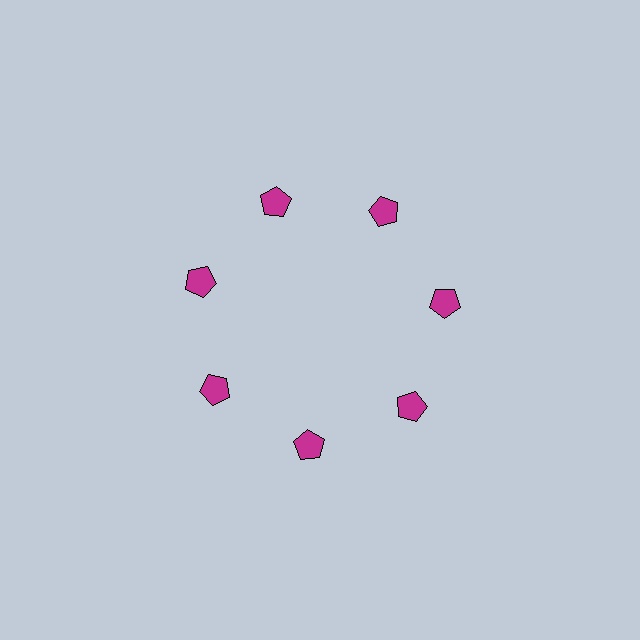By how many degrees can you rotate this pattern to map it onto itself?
The pattern maps onto itself every 51 degrees of rotation.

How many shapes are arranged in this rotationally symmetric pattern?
There are 7 shapes, arranged in 7 groups of 1.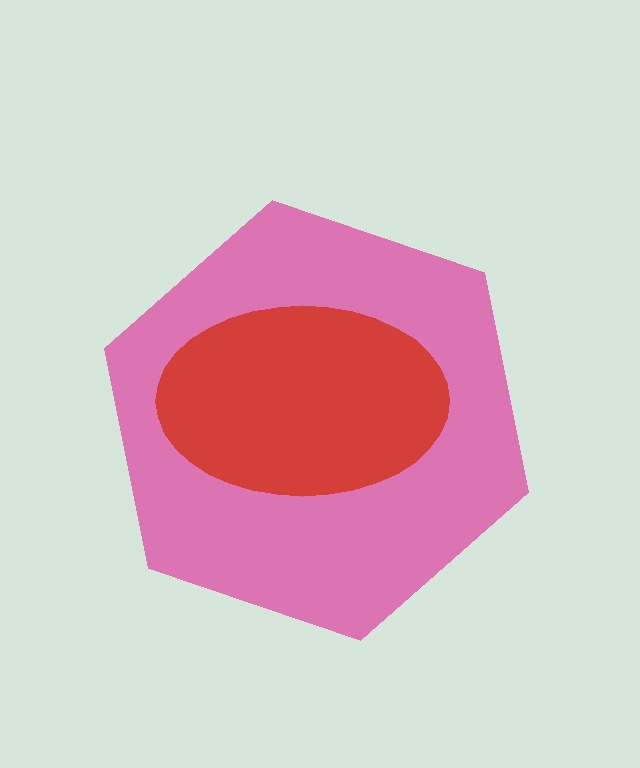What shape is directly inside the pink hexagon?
The red ellipse.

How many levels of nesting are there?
2.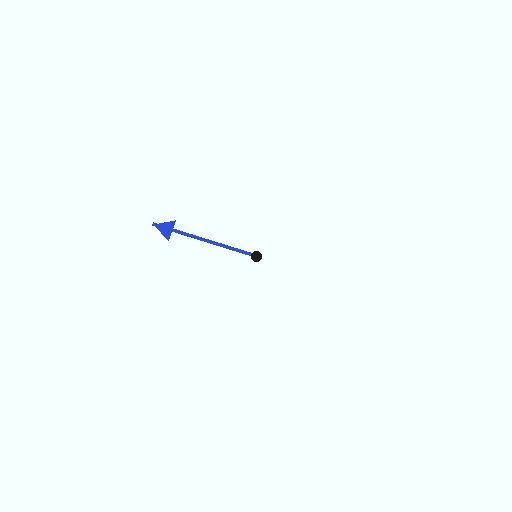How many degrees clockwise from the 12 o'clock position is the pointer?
Approximately 287 degrees.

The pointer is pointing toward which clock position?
Roughly 10 o'clock.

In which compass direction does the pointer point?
West.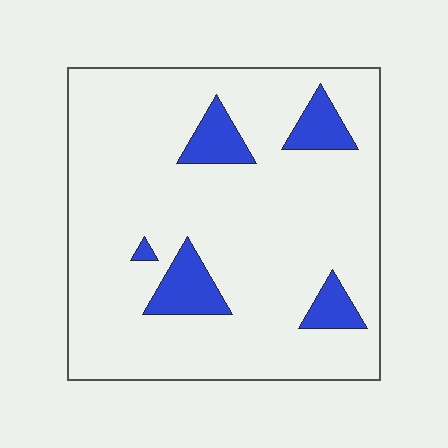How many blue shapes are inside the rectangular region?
5.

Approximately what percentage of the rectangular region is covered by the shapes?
Approximately 10%.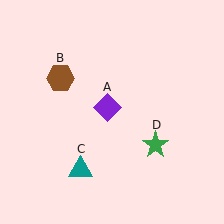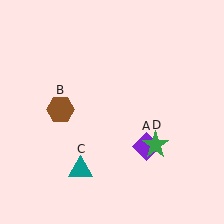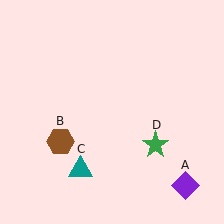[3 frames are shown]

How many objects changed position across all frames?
2 objects changed position: purple diamond (object A), brown hexagon (object B).